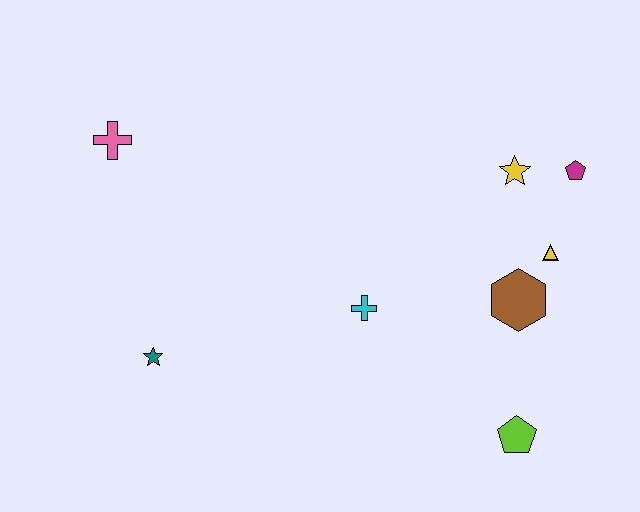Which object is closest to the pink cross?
The teal star is closest to the pink cross.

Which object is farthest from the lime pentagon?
The pink cross is farthest from the lime pentagon.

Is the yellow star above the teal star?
Yes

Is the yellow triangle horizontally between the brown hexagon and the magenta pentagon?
Yes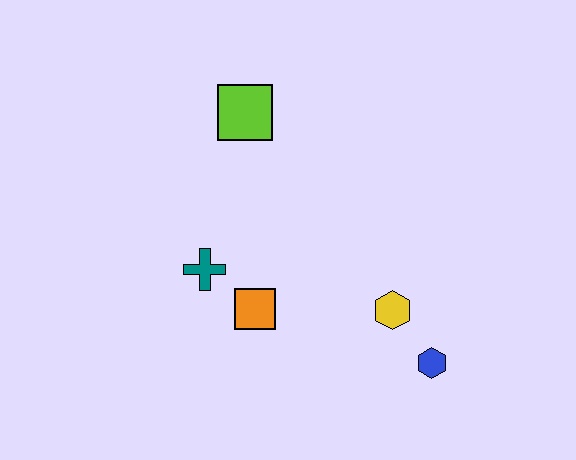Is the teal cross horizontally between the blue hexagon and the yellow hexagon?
No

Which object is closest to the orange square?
The teal cross is closest to the orange square.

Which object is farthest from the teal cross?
The blue hexagon is farthest from the teal cross.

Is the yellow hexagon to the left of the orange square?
No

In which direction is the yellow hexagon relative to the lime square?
The yellow hexagon is below the lime square.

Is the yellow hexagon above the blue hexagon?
Yes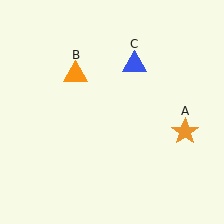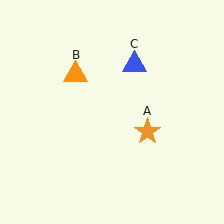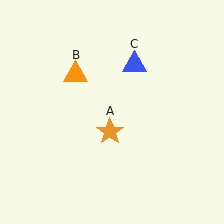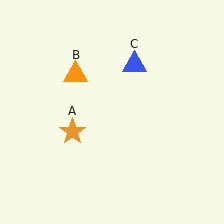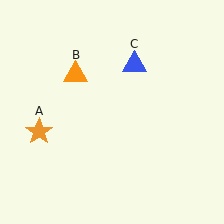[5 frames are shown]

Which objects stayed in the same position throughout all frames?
Orange triangle (object B) and blue triangle (object C) remained stationary.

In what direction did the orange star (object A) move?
The orange star (object A) moved left.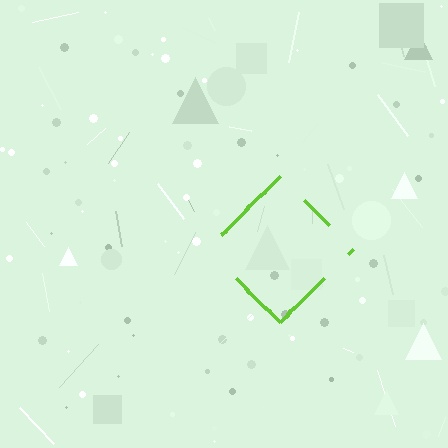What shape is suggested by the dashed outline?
The dashed outline suggests a diamond.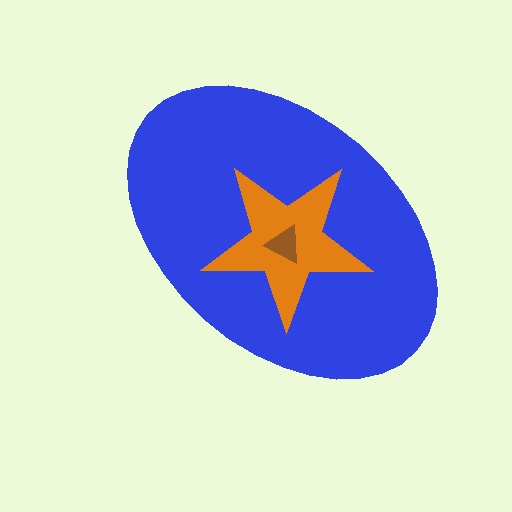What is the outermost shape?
The blue ellipse.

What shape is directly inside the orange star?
The brown triangle.